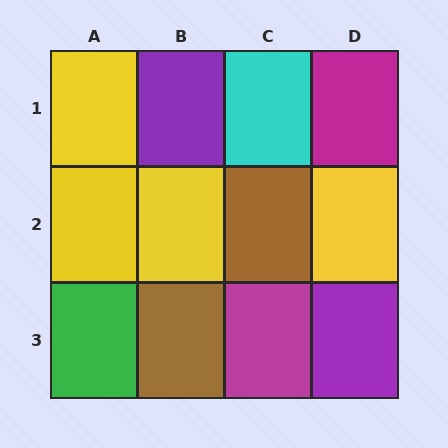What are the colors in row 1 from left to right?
Yellow, purple, cyan, magenta.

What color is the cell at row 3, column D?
Purple.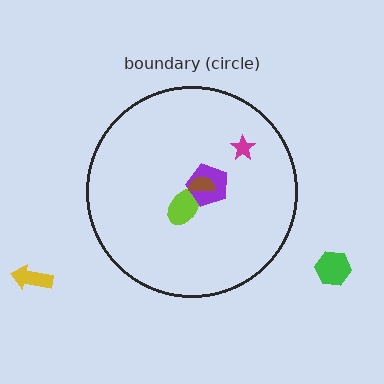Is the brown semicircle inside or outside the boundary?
Inside.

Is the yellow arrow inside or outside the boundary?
Outside.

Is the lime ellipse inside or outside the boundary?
Inside.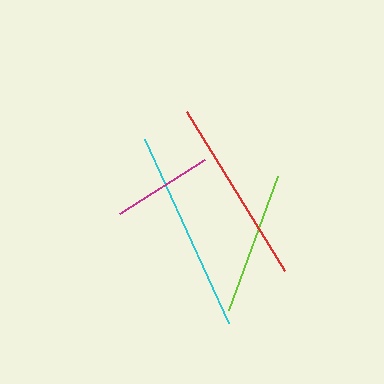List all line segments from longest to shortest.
From longest to shortest: cyan, red, lime, magenta.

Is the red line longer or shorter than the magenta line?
The red line is longer than the magenta line.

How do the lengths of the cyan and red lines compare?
The cyan and red lines are approximately the same length.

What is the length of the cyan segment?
The cyan segment is approximately 203 pixels long.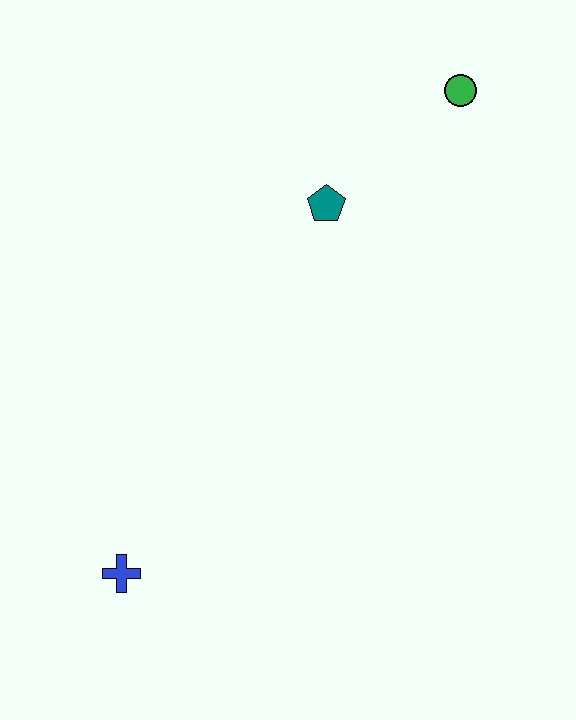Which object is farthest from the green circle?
The blue cross is farthest from the green circle.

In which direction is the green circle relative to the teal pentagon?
The green circle is to the right of the teal pentagon.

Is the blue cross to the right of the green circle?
No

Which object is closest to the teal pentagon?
The green circle is closest to the teal pentagon.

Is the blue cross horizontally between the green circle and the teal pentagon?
No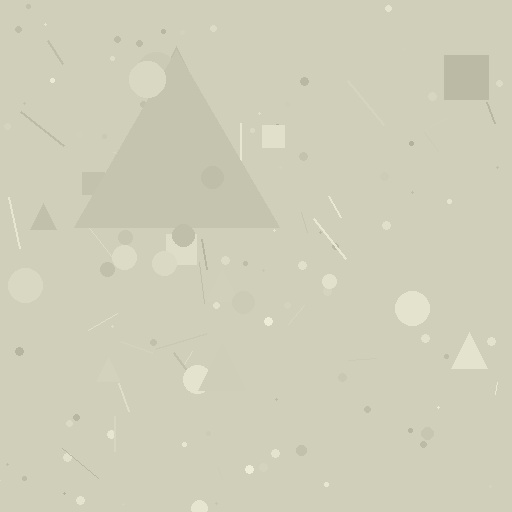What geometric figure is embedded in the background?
A triangle is embedded in the background.